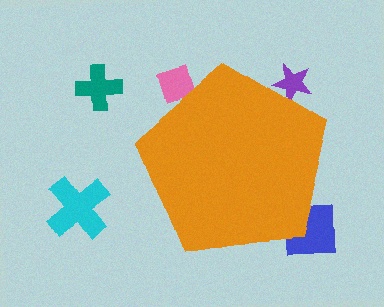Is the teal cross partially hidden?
No, the teal cross is fully visible.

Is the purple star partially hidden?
Yes, the purple star is partially hidden behind the orange pentagon.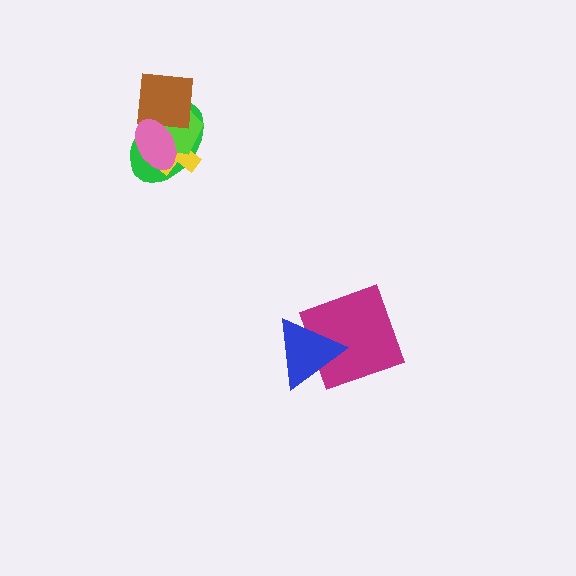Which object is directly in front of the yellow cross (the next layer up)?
The lime pentagon is directly in front of the yellow cross.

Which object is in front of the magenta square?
The blue triangle is in front of the magenta square.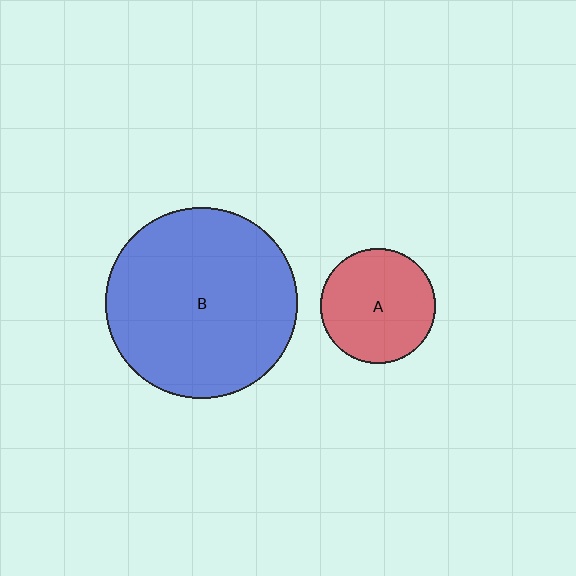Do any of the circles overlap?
No, none of the circles overlap.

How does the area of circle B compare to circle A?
Approximately 2.8 times.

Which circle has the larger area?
Circle B (blue).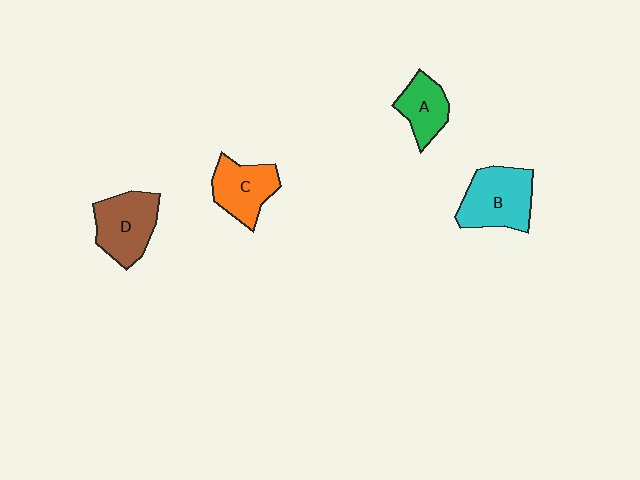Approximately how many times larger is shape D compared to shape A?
Approximately 1.4 times.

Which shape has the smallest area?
Shape A (green).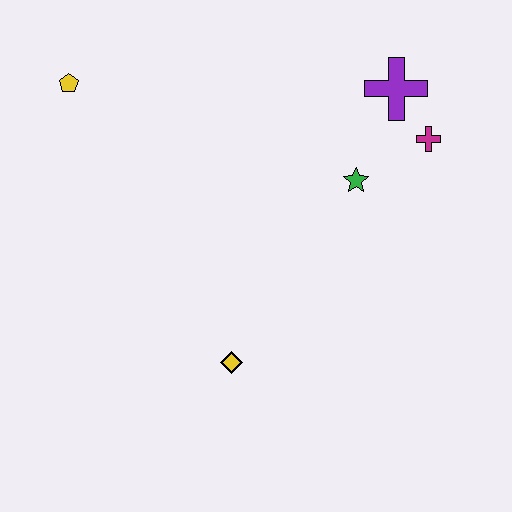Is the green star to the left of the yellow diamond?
No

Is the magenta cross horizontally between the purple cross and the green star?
No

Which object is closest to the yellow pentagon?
The green star is closest to the yellow pentagon.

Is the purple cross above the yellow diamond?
Yes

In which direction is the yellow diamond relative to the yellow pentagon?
The yellow diamond is below the yellow pentagon.